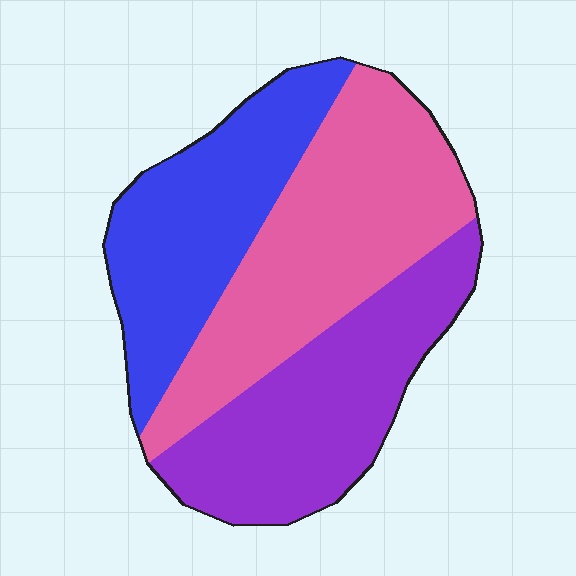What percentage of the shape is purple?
Purple covers roughly 30% of the shape.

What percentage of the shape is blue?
Blue covers around 30% of the shape.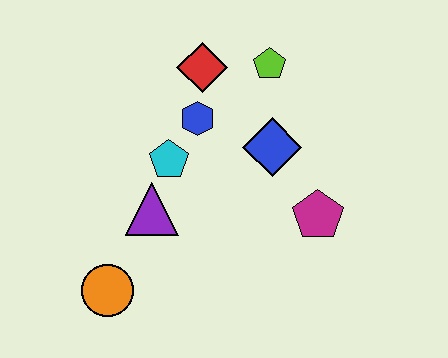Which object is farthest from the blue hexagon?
The orange circle is farthest from the blue hexagon.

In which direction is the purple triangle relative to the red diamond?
The purple triangle is below the red diamond.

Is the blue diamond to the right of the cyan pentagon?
Yes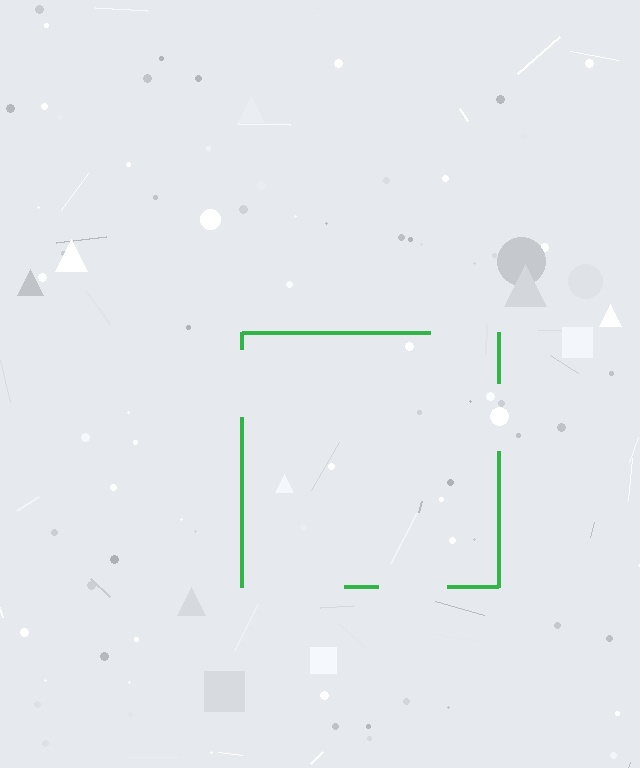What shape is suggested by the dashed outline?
The dashed outline suggests a square.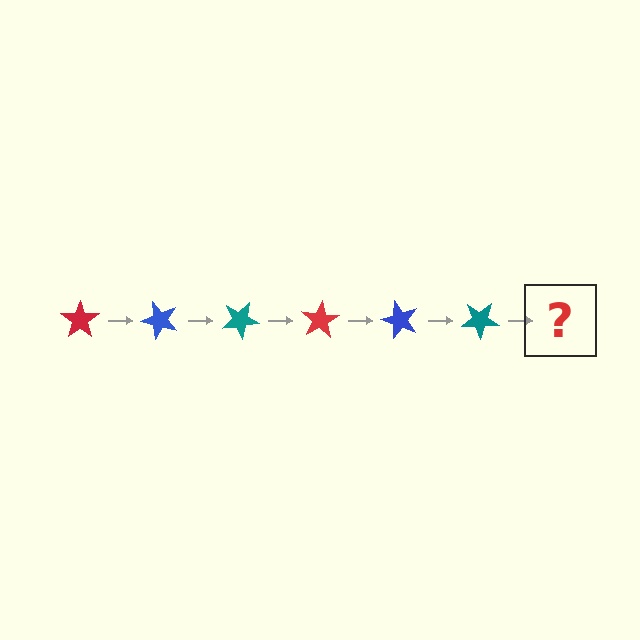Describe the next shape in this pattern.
It should be a red star, rotated 300 degrees from the start.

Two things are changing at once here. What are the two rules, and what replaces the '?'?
The two rules are that it rotates 50 degrees each step and the color cycles through red, blue, and teal. The '?' should be a red star, rotated 300 degrees from the start.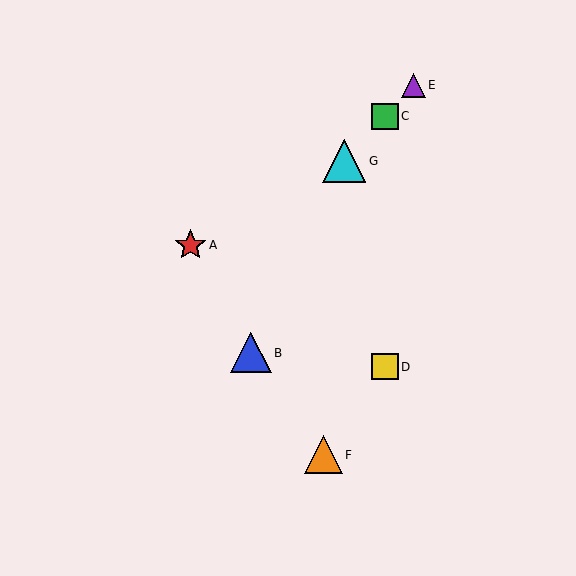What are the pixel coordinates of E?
Object E is at (413, 85).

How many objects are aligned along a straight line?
3 objects (C, E, G) are aligned along a straight line.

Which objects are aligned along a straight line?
Objects C, E, G are aligned along a straight line.